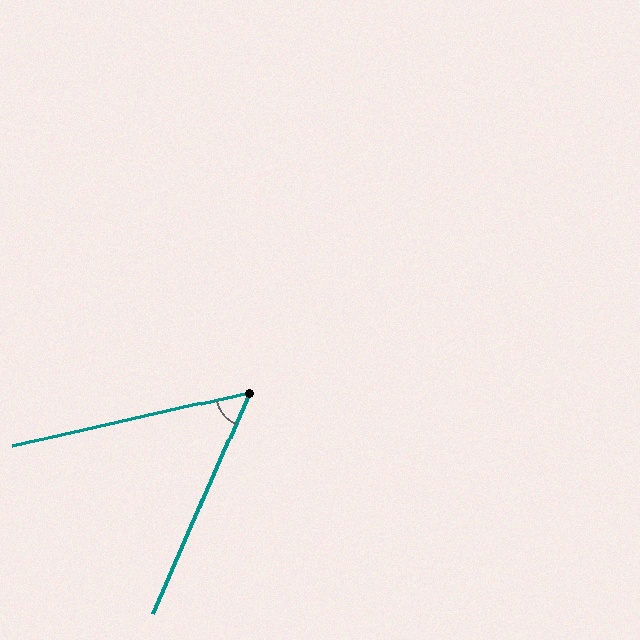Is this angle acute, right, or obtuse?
It is acute.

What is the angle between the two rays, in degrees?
Approximately 54 degrees.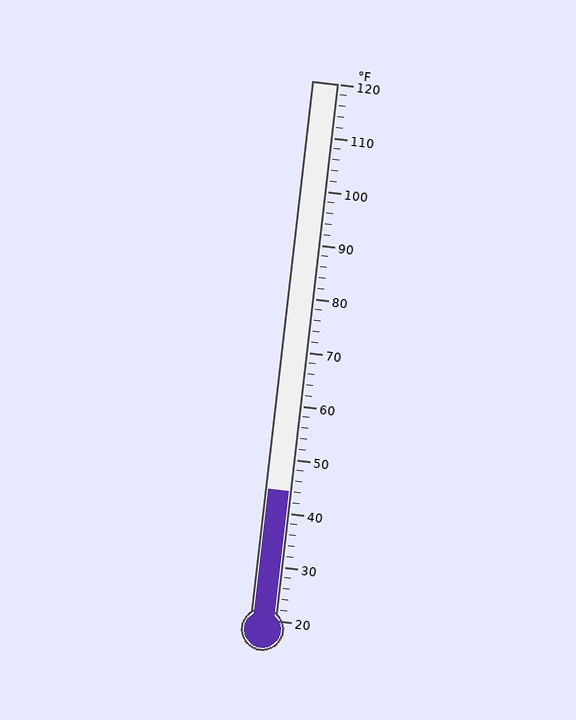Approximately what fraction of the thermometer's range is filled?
The thermometer is filled to approximately 25% of its range.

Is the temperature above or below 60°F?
The temperature is below 60°F.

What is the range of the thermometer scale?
The thermometer scale ranges from 20°F to 120°F.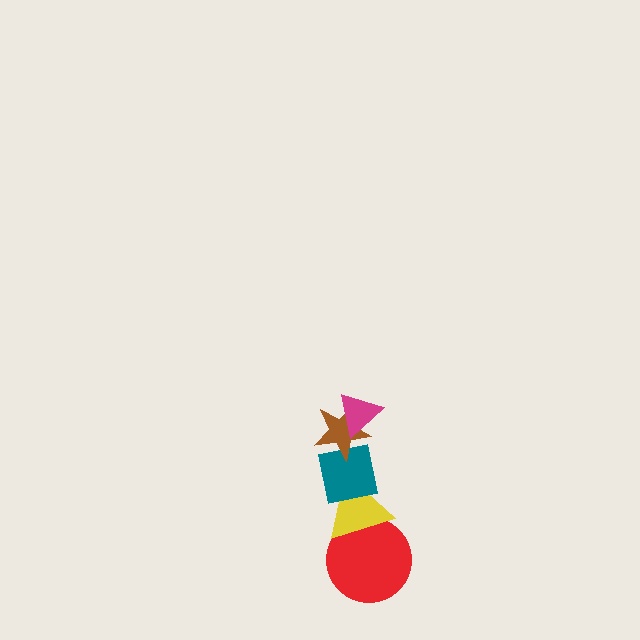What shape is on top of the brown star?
The magenta triangle is on top of the brown star.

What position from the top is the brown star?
The brown star is 2nd from the top.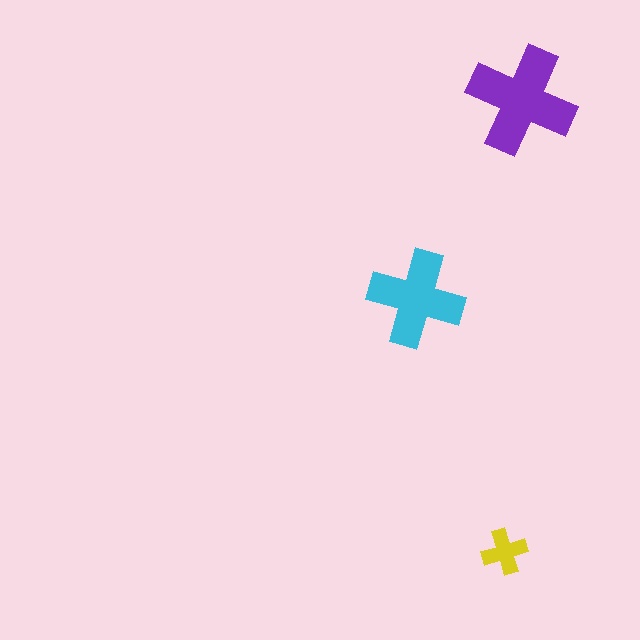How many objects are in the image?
There are 3 objects in the image.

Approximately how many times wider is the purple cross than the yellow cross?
About 2.5 times wider.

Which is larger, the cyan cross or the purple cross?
The purple one.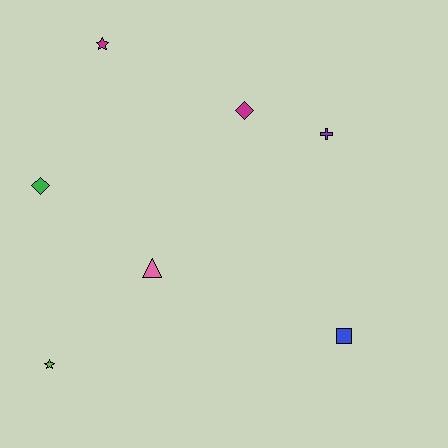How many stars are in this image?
There are 2 stars.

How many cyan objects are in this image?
There are no cyan objects.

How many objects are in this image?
There are 7 objects.